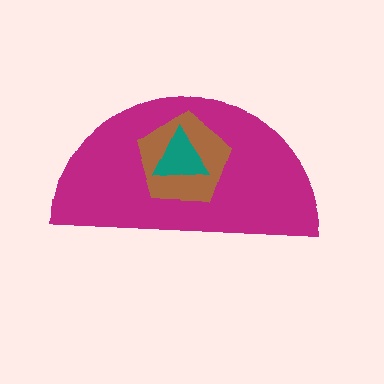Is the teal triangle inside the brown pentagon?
Yes.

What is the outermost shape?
The magenta semicircle.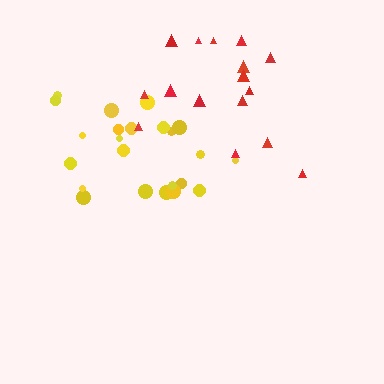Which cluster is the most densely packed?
Yellow.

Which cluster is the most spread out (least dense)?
Red.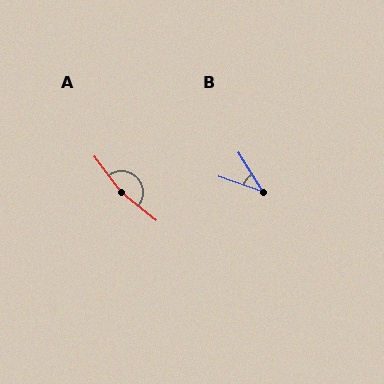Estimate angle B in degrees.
Approximately 39 degrees.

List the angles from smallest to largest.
B (39°), A (165°).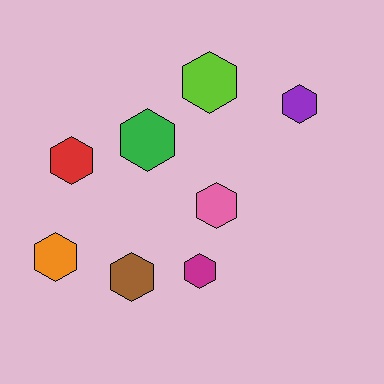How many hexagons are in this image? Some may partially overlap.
There are 8 hexagons.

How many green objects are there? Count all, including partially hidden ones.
There is 1 green object.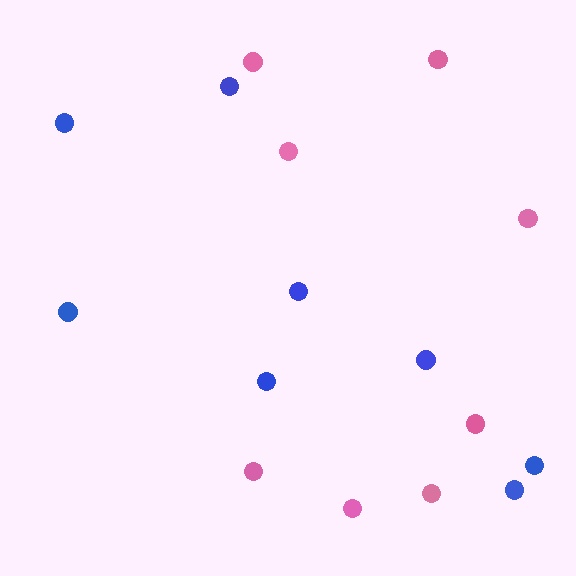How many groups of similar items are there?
There are 2 groups: one group of pink circles (8) and one group of blue circles (8).